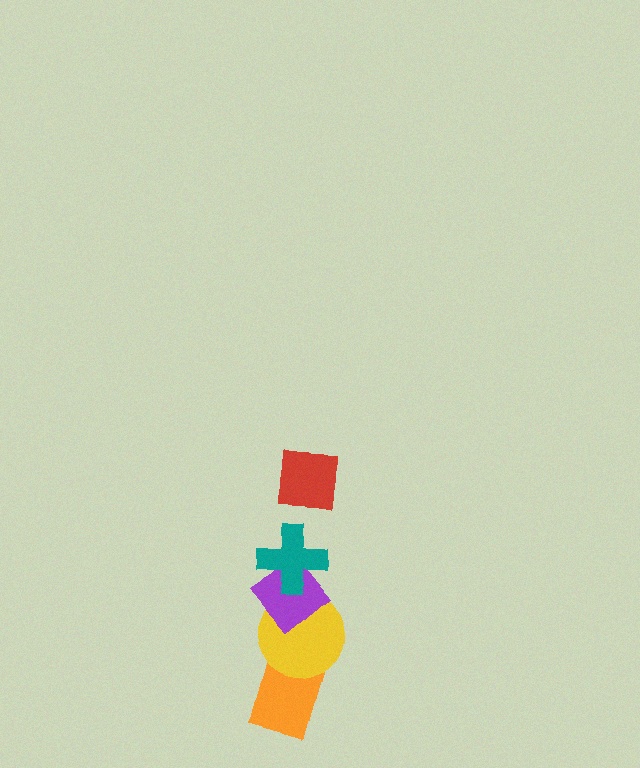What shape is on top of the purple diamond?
The teal cross is on top of the purple diamond.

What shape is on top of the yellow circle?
The purple diamond is on top of the yellow circle.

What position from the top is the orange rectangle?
The orange rectangle is 5th from the top.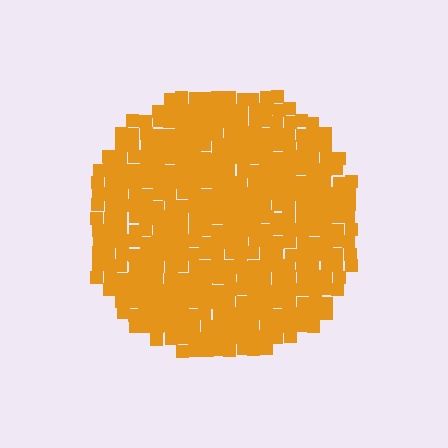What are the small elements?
The small elements are squares.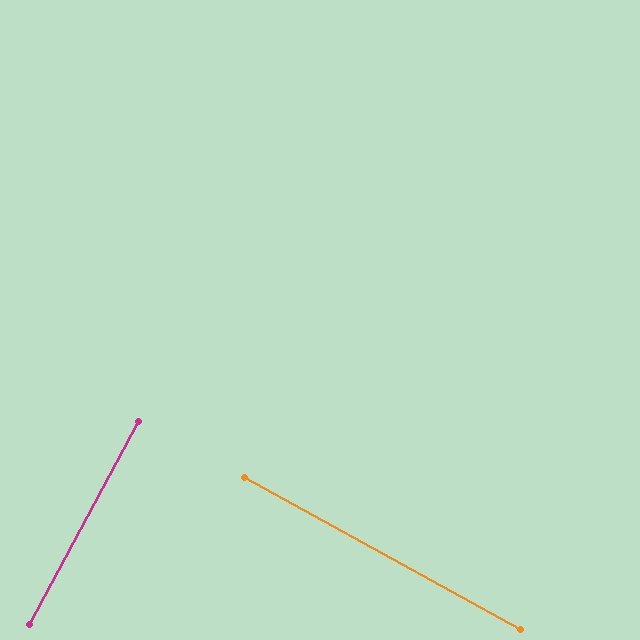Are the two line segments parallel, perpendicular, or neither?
Perpendicular — they meet at approximately 89°.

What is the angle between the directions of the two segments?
Approximately 89 degrees.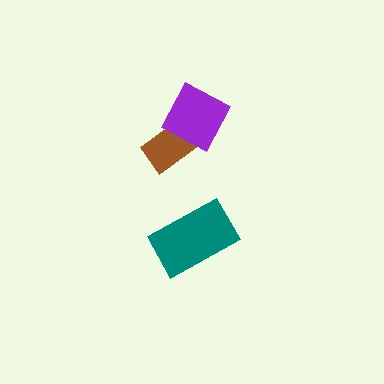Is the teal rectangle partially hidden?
No, no other shape covers it.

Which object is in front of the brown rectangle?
The purple diamond is in front of the brown rectangle.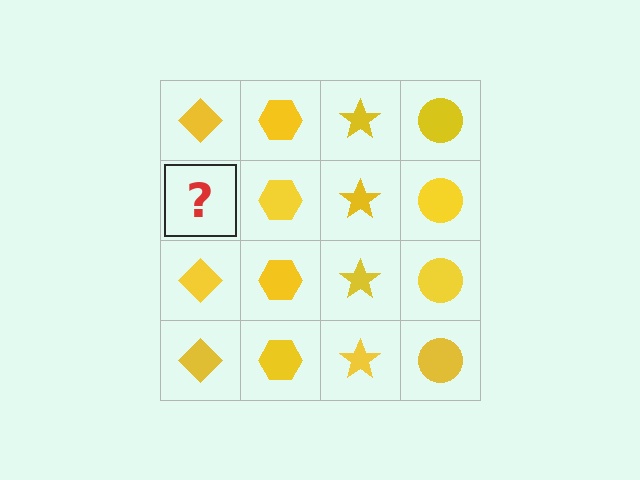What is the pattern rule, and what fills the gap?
The rule is that each column has a consistent shape. The gap should be filled with a yellow diamond.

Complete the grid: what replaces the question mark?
The question mark should be replaced with a yellow diamond.